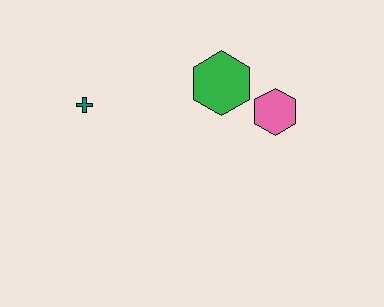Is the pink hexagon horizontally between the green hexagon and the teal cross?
No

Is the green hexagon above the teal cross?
Yes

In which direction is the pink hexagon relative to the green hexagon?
The pink hexagon is to the right of the green hexagon.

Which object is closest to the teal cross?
The green hexagon is closest to the teal cross.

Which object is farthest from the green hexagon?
The teal cross is farthest from the green hexagon.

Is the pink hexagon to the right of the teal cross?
Yes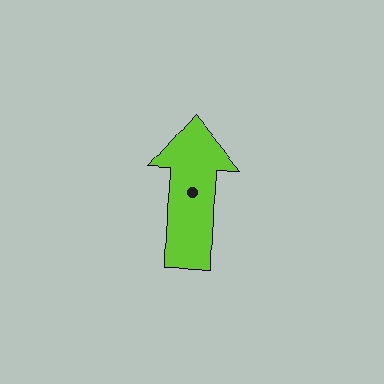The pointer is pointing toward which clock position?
Roughly 12 o'clock.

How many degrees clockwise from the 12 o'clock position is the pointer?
Approximately 1 degrees.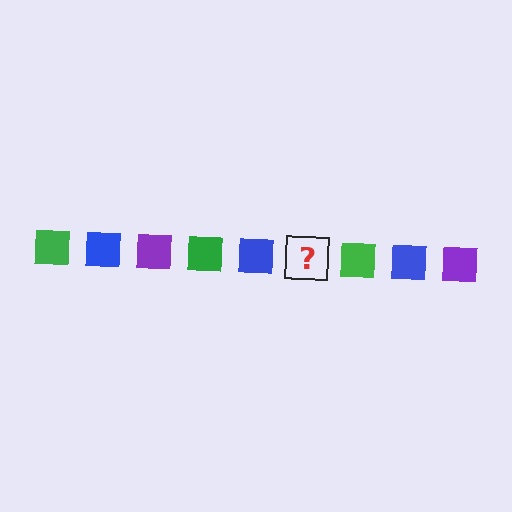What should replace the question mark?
The question mark should be replaced with a purple square.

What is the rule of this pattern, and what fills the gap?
The rule is that the pattern cycles through green, blue, purple squares. The gap should be filled with a purple square.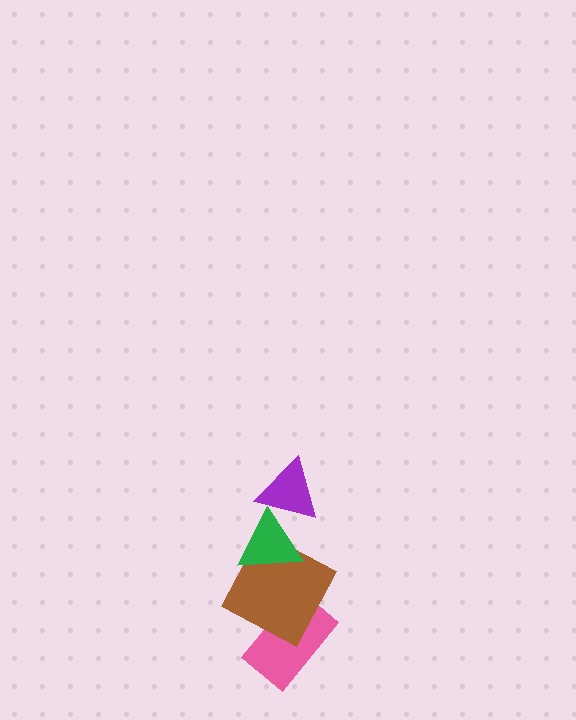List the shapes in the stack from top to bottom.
From top to bottom: the purple triangle, the green triangle, the brown square, the pink rectangle.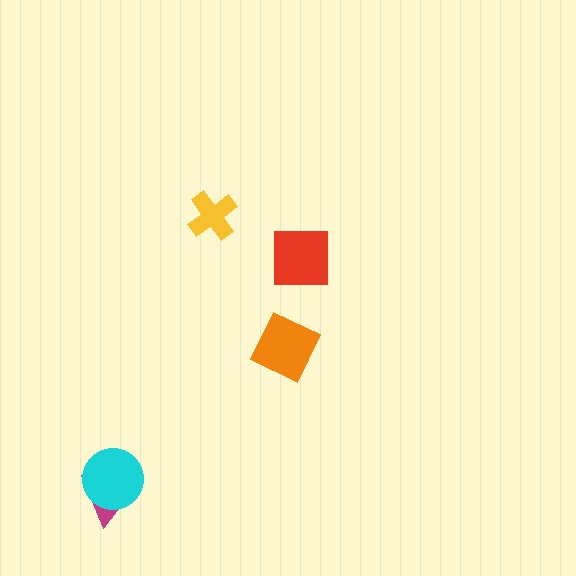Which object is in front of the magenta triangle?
The cyan circle is in front of the magenta triangle.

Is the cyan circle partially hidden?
No, no other shape covers it.